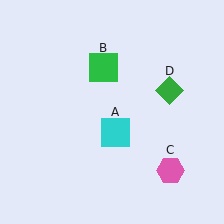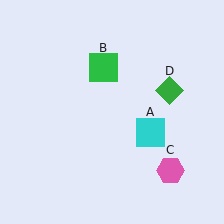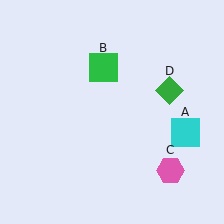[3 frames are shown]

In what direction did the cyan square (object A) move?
The cyan square (object A) moved right.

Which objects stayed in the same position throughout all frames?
Green square (object B) and pink hexagon (object C) and green diamond (object D) remained stationary.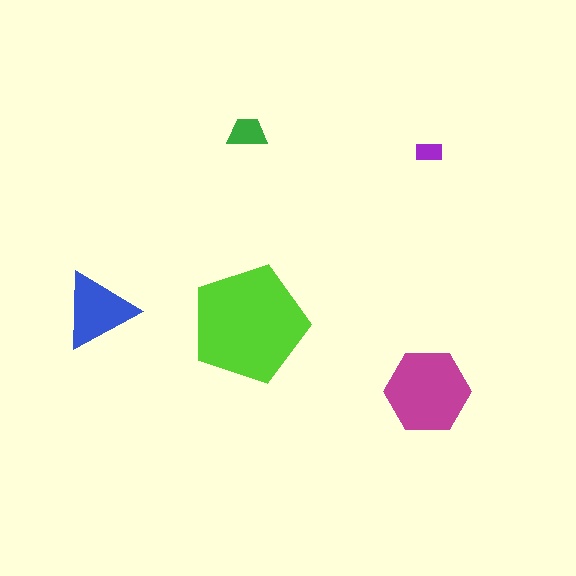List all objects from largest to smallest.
The lime pentagon, the magenta hexagon, the blue triangle, the green trapezoid, the purple rectangle.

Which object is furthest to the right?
The purple rectangle is rightmost.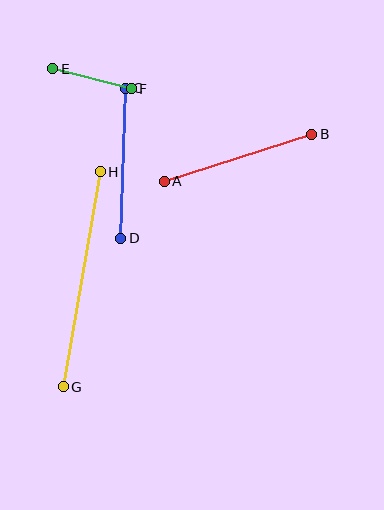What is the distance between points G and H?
The distance is approximately 218 pixels.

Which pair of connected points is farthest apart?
Points G and H are farthest apart.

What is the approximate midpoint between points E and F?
The midpoint is at approximately (92, 79) pixels.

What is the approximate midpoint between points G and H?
The midpoint is at approximately (82, 279) pixels.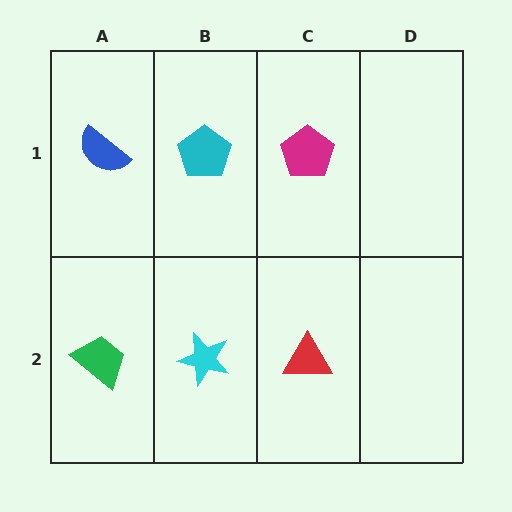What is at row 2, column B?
A cyan star.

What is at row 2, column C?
A red triangle.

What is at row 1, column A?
A blue semicircle.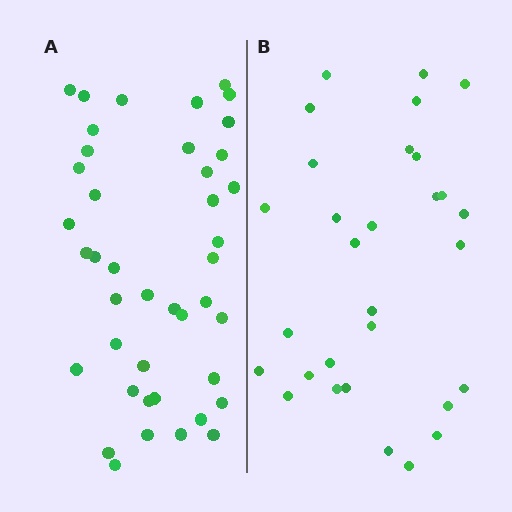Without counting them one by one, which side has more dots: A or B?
Region A (the left region) has more dots.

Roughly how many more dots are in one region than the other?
Region A has roughly 12 or so more dots than region B.